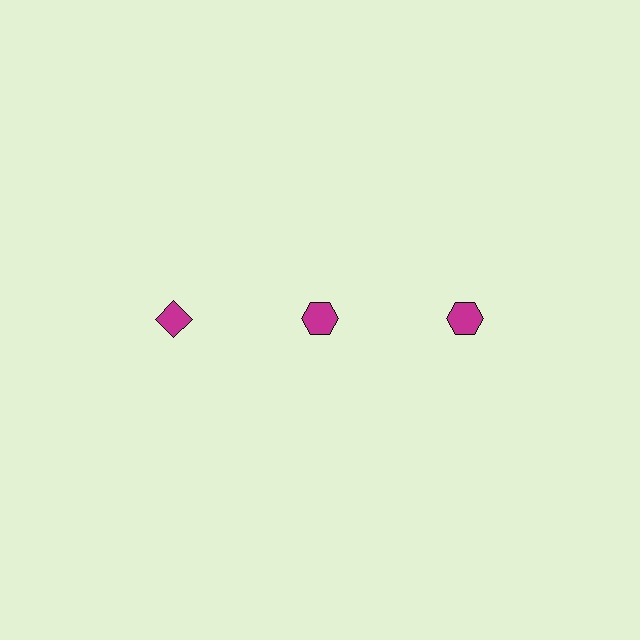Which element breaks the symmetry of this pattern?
The magenta diamond in the top row, leftmost column breaks the symmetry. All other shapes are magenta hexagons.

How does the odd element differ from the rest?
It has a different shape: diamond instead of hexagon.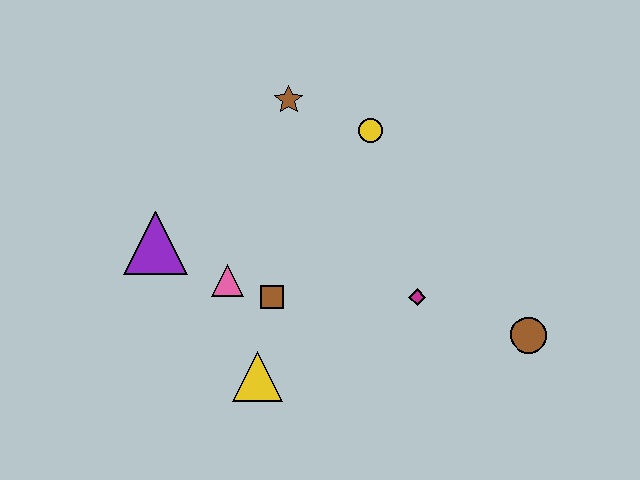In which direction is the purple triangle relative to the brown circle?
The purple triangle is to the left of the brown circle.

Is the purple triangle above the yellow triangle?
Yes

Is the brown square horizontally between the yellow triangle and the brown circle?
Yes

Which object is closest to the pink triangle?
The brown square is closest to the pink triangle.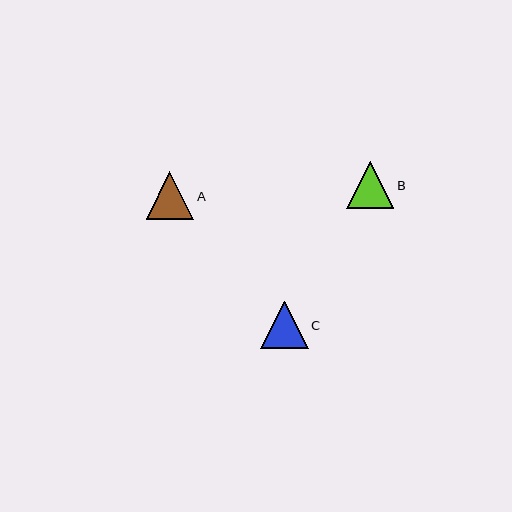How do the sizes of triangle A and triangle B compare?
Triangle A and triangle B are approximately the same size.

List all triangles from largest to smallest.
From largest to smallest: A, C, B.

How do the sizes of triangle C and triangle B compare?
Triangle C and triangle B are approximately the same size.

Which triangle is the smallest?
Triangle B is the smallest with a size of approximately 47 pixels.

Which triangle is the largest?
Triangle A is the largest with a size of approximately 48 pixels.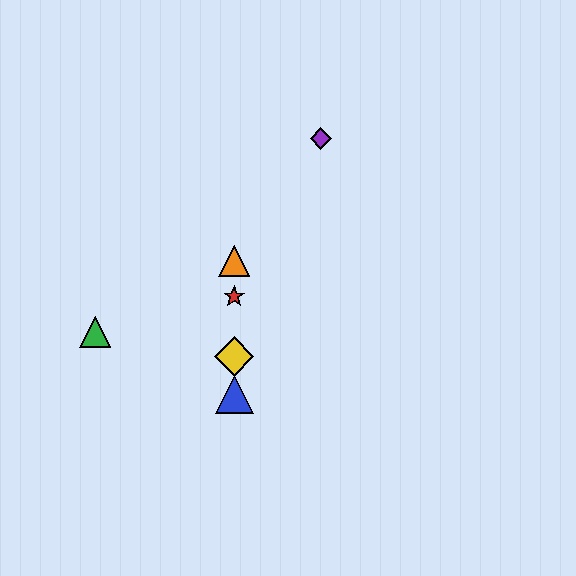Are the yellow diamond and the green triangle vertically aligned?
No, the yellow diamond is at x≈234 and the green triangle is at x≈95.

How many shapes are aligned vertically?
4 shapes (the red star, the blue triangle, the yellow diamond, the orange triangle) are aligned vertically.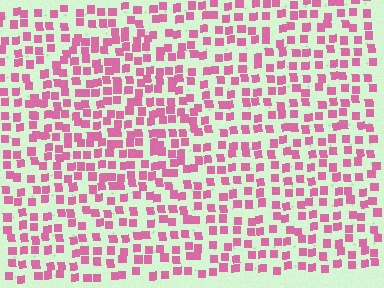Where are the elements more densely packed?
The elements are more densely packed inside the circle boundary.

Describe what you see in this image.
The image contains small pink elements arranged at two different densities. A circle-shaped region is visible where the elements are more densely packed than the surrounding area.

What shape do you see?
I see a circle.